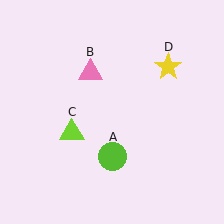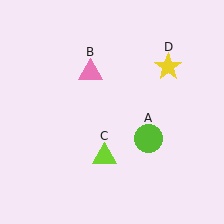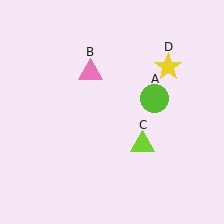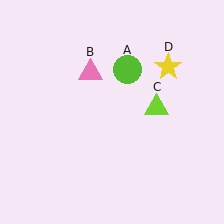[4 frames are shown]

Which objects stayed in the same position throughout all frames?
Pink triangle (object B) and yellow star (object D) remained stationary.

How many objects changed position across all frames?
2 objects changed position: lime circle (object A), lime triangle (object C).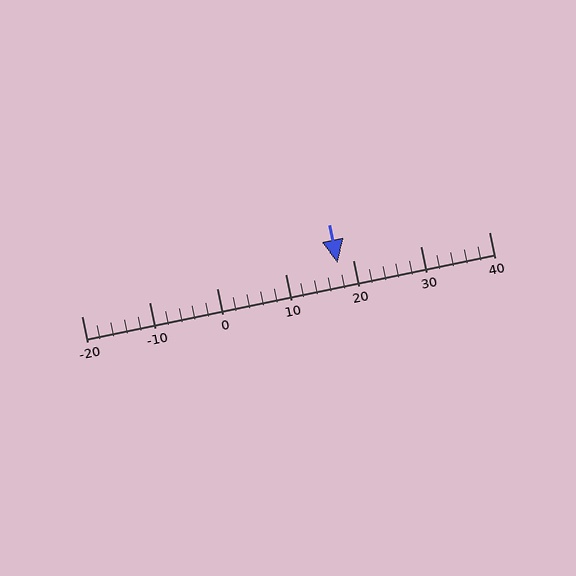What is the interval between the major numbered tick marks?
The major tick marks are spaced 10 units apart.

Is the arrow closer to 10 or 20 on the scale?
The arrow is closer to 20.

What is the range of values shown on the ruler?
The ruler shows values from -20 to 40.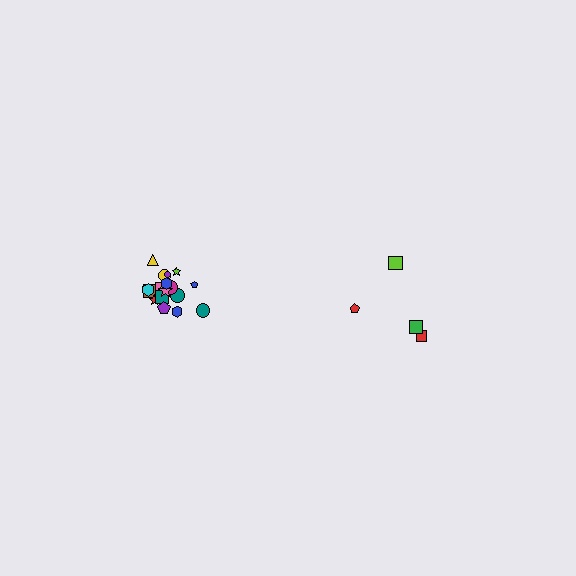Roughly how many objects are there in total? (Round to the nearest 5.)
Roughly 20 objects in total.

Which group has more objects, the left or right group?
The left group.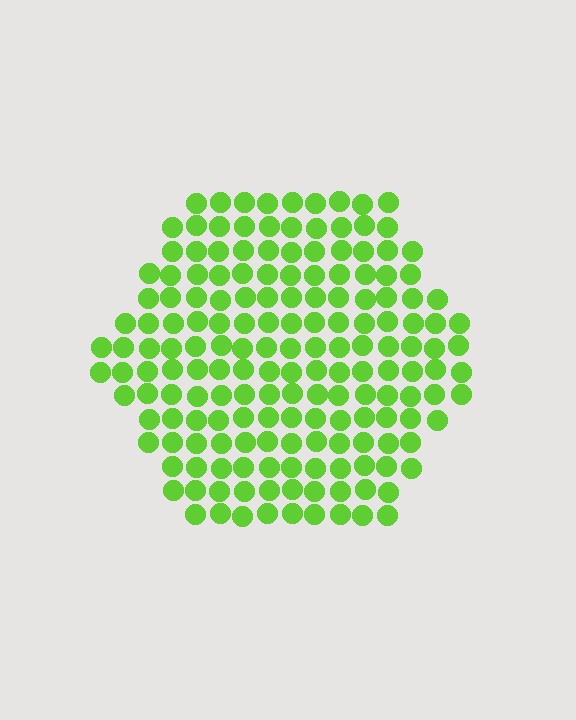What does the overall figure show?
The overall figure shows a hexagon.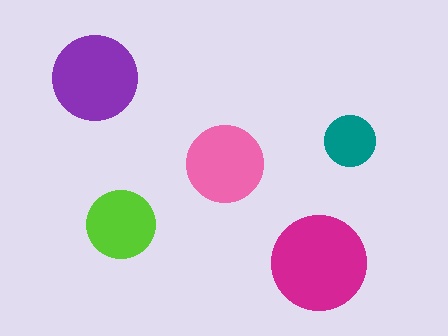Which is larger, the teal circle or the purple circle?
The purple one.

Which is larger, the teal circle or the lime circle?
The lime one.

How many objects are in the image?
There are 5 objects in the image.